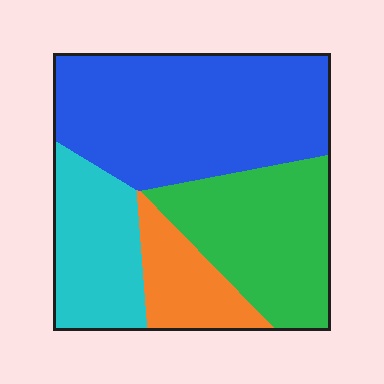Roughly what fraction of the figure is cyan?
Cyan covers 19% of the figure.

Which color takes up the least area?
Orange, at roughly 10%.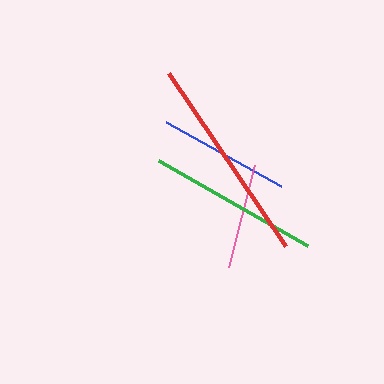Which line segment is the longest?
The red line is the longest at approximately 209 pixels.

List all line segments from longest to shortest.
From longest to shortest: red, green, blue, pink.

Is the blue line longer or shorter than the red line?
The red line is longer than the blue line.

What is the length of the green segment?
The green segment is approximately 172 pixels long.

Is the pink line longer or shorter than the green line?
The green line is longer than the pink line.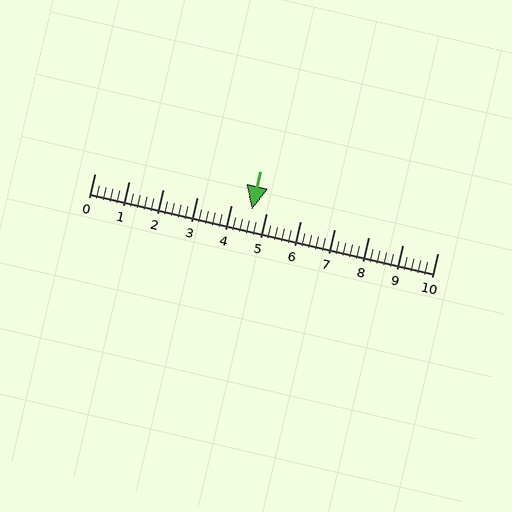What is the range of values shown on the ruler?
The ruler shows values from 0 to 10.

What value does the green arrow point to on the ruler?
The green arrow points to approximately 4.6.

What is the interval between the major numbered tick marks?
The major tick marks are spaced 1 units apart.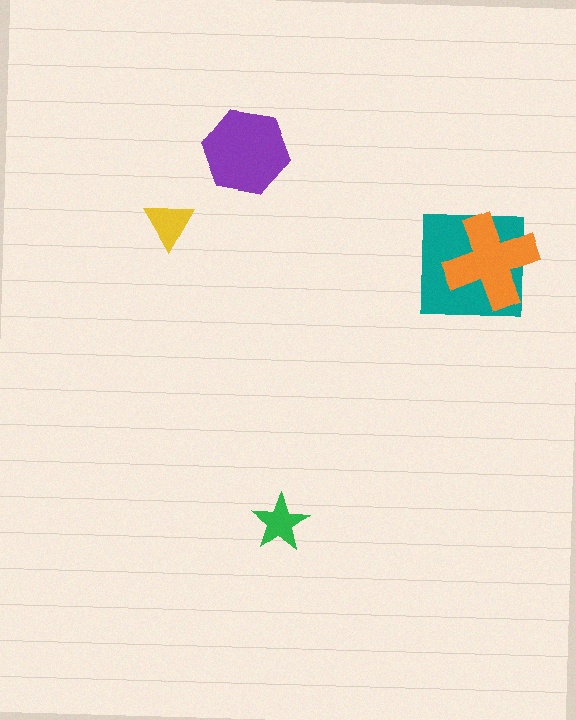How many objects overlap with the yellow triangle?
0 objects overlap with the yellow triangle.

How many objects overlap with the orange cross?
1 object overlaps with the orange cross.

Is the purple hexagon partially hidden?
No, no other shape covers it.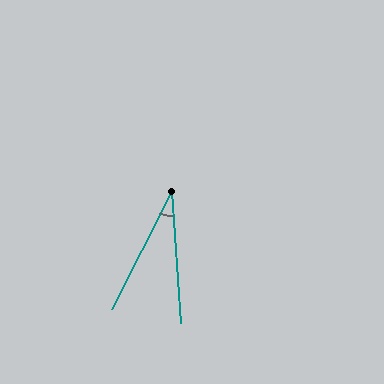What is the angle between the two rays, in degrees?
Approximately 31 degrees.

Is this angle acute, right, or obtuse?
It is acute.